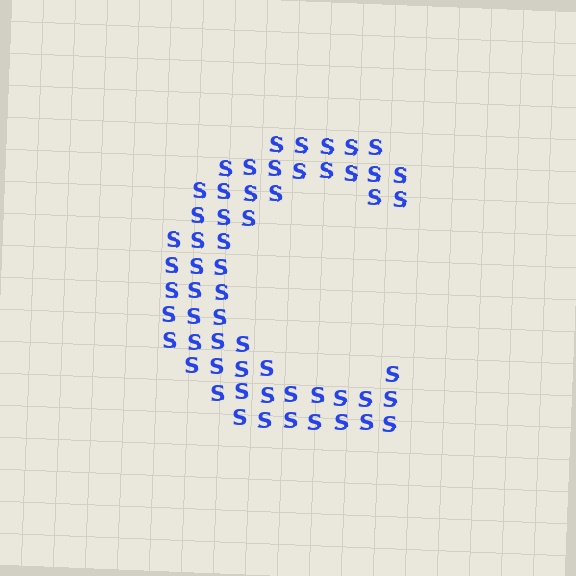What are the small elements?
The small elements are letter S's.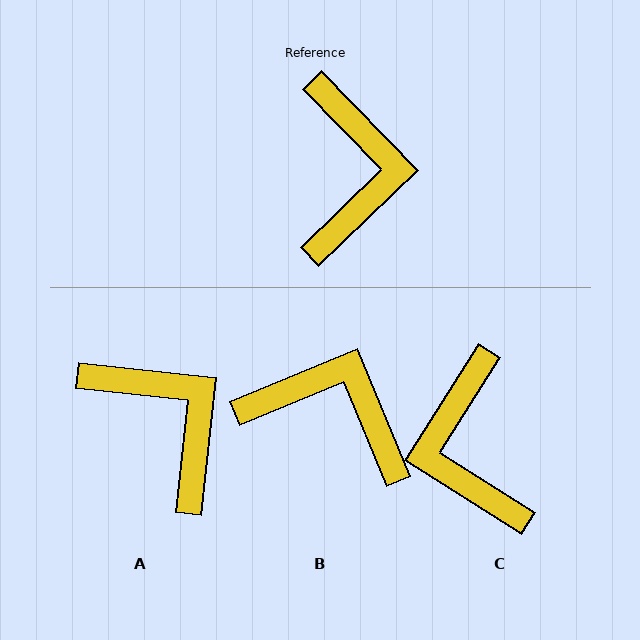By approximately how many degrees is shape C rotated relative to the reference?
Approximately 166 degrees clockwise.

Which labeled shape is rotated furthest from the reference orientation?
C, about 166 degrees away.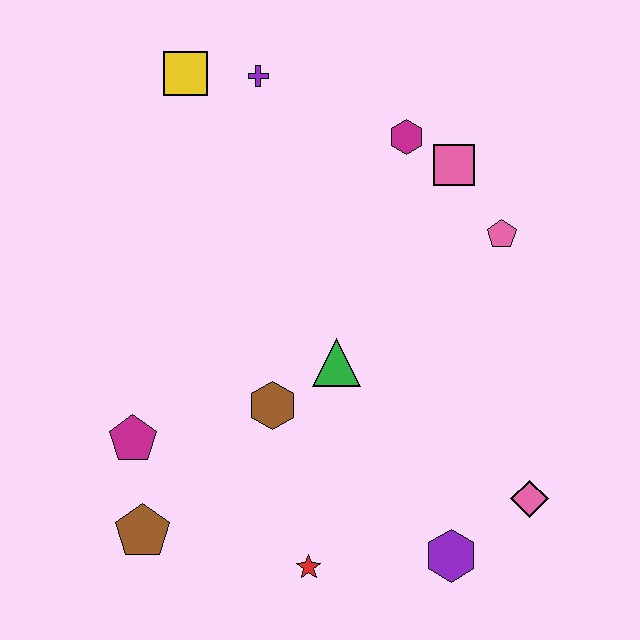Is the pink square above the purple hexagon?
Yes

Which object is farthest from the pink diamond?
The yellow square is farthest from the pink diamond.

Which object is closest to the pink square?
The magenta hexagon is closest to the pink square.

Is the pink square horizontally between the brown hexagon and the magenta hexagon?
No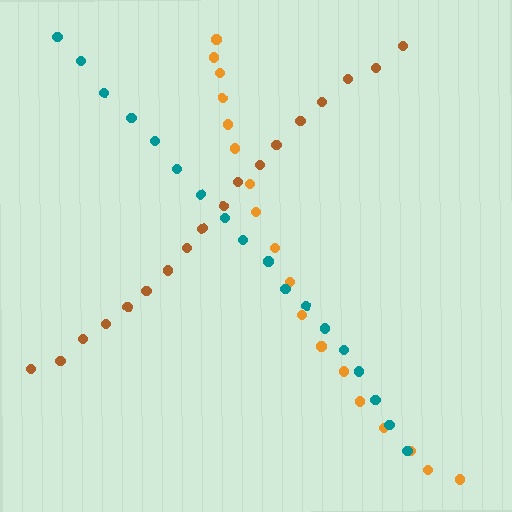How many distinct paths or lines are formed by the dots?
There are 3 distinct paths.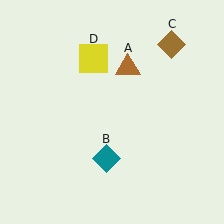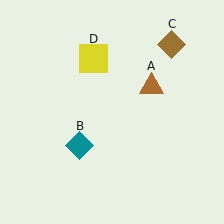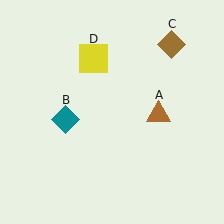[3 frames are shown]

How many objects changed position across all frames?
2 objects changed position: brown triangle (object A), teal diamond (object B).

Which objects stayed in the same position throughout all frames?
Brown diamond (object C) and yellow square (object D) remained stationary.